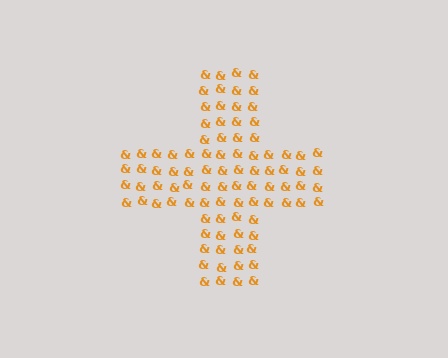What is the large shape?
The large shape is a cross.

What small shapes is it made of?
It is made of small ampersands.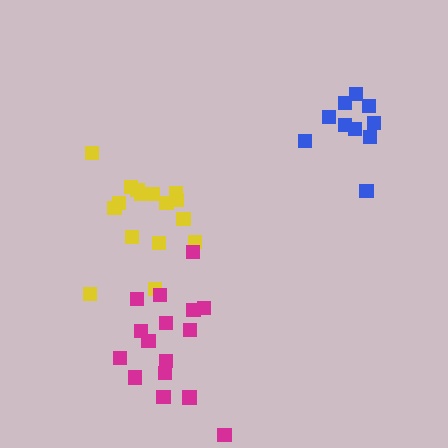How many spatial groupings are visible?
There are 3 spatial groupings.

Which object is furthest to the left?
The yellow cluster is leftmost.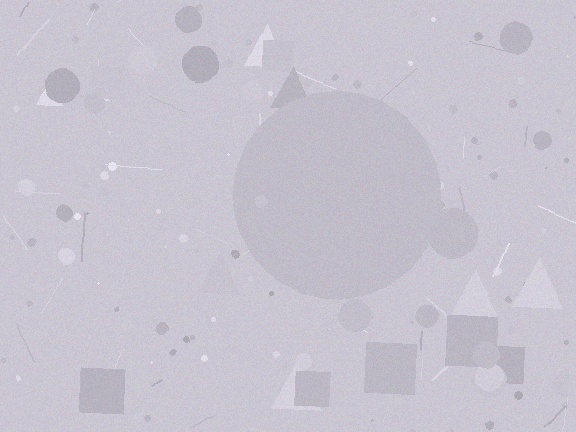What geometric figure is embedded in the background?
A circle is embedded in the background.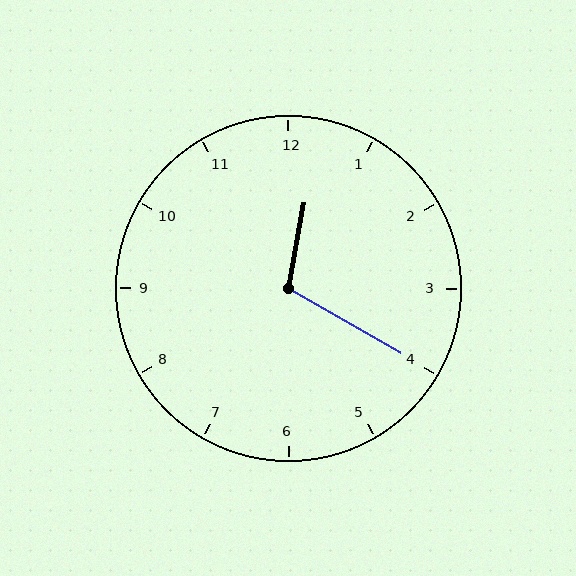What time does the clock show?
12:20.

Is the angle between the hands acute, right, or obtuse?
It is obtuse.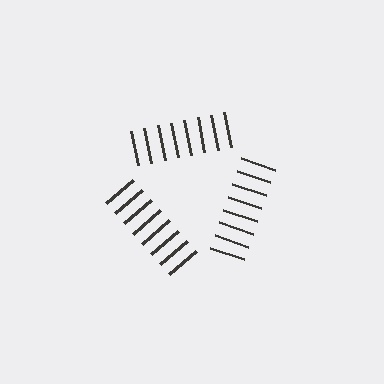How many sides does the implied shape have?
3 sides — the line-ends trace a triangle.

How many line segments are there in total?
24 — 8 along each of the 3 edges.